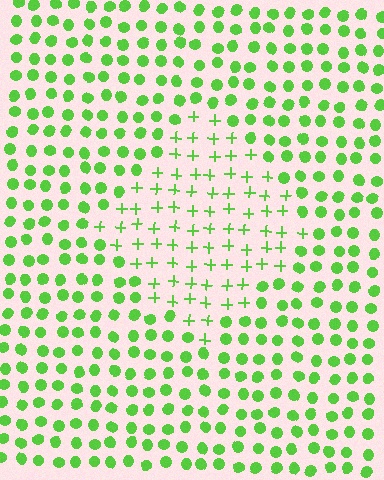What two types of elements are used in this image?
The image uses plus signs inside the diamond region and circles outside it.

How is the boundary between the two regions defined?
The boundary is defined by a change in element shape: plus signs inside vs. circles outside. All elements share the same color and spacing.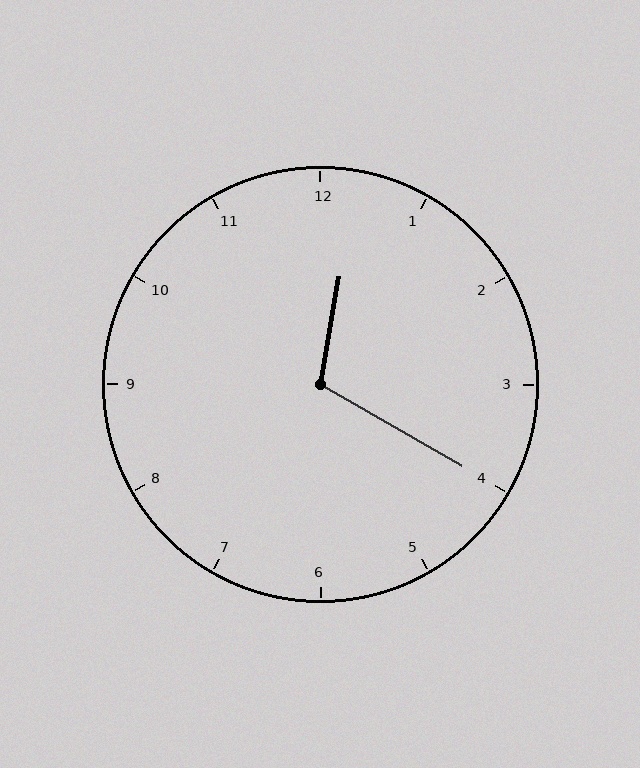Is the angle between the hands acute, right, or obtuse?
It is obtuse.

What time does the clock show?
12:20.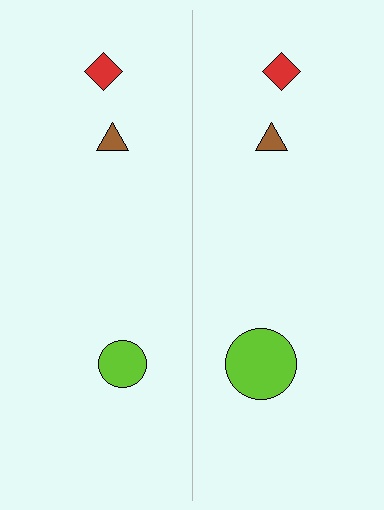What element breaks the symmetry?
The lime circle on the right side has a different size than its mirror counterpart.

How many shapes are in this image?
There are 6 shapes in this image.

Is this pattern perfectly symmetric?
No, the pattern is not perfectly symmetric. The lime circle on the right side has a different size than its mirror counterpart.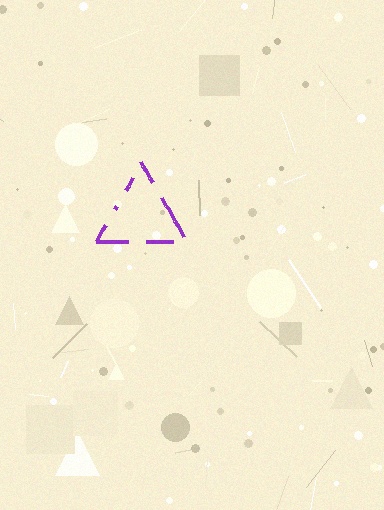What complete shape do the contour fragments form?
The contour fragments form a triangle.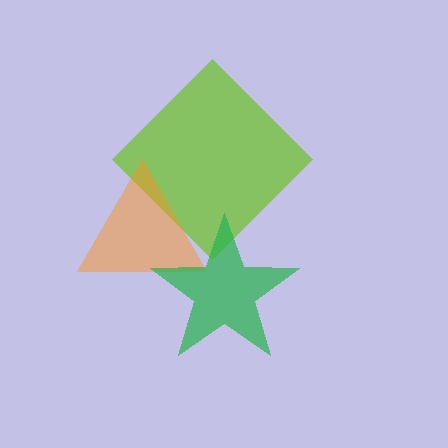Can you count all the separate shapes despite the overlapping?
Yes, there are 3 separate shapes.